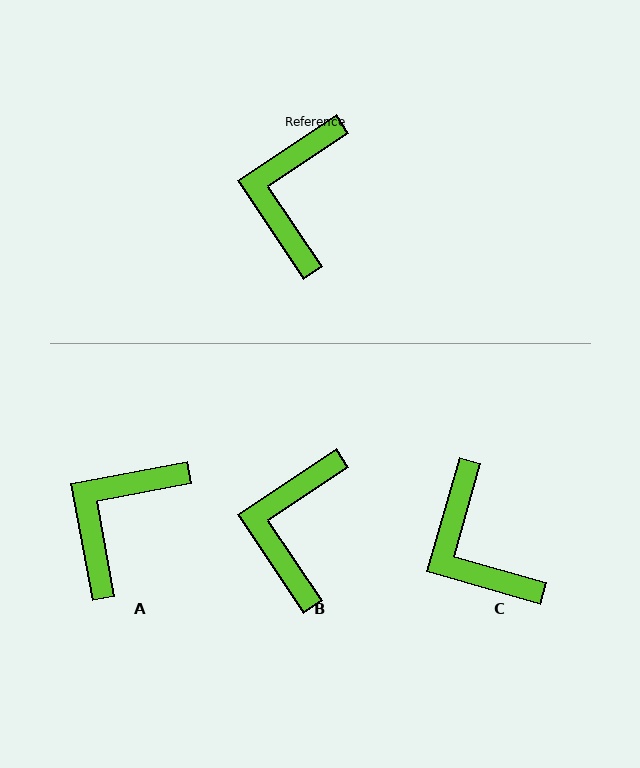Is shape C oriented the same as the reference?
No, it is off by about 40 degrees.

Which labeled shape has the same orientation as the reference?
B.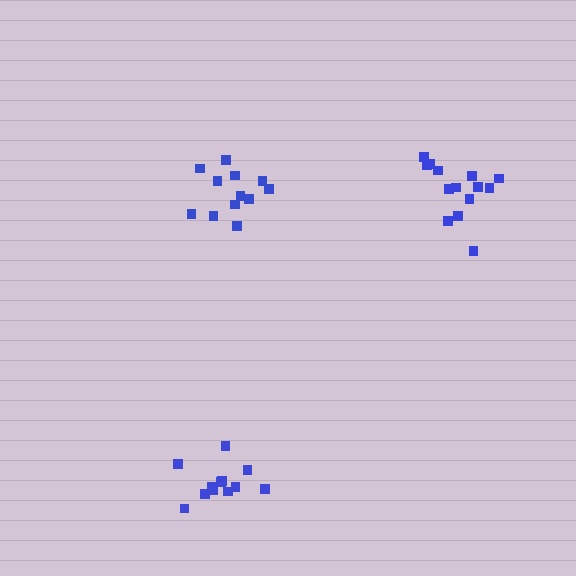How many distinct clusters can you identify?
There are 3 distinct clusters.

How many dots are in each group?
Group 1: 12 dots, Group 2: 12 dots, Group 3: 14 dots (38 total).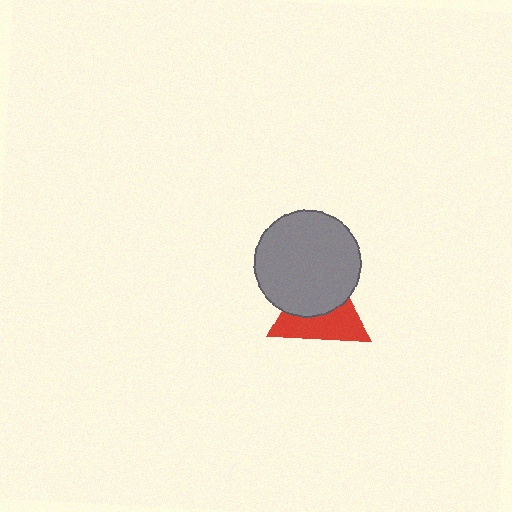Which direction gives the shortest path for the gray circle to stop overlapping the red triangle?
Moving up gives the shortest separation.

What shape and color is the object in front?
The object in front is a gray circle.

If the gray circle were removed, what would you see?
You would see the complete red triangle.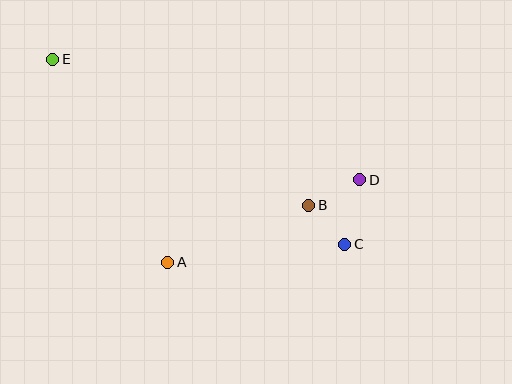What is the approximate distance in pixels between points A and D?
The distance between A and D is approximately 209 pixels.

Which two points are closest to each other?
Points B and C are closest to each other.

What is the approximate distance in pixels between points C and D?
The distance between C and D is approximately 66 pixels.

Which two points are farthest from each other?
Points C and E are farthest from each other.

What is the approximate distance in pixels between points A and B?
The distance between A and B is approximately 153 pixels.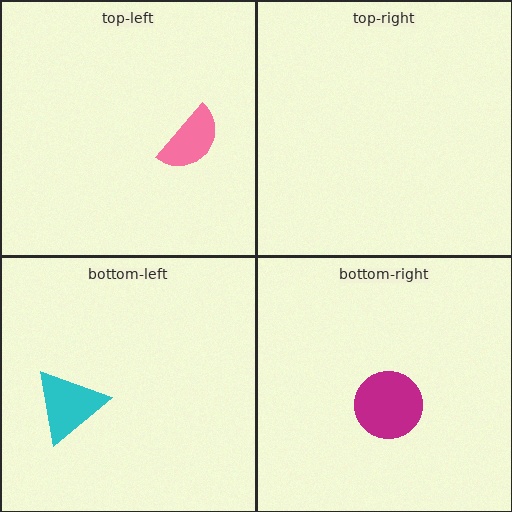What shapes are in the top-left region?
The pink semicircle.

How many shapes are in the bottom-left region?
1.